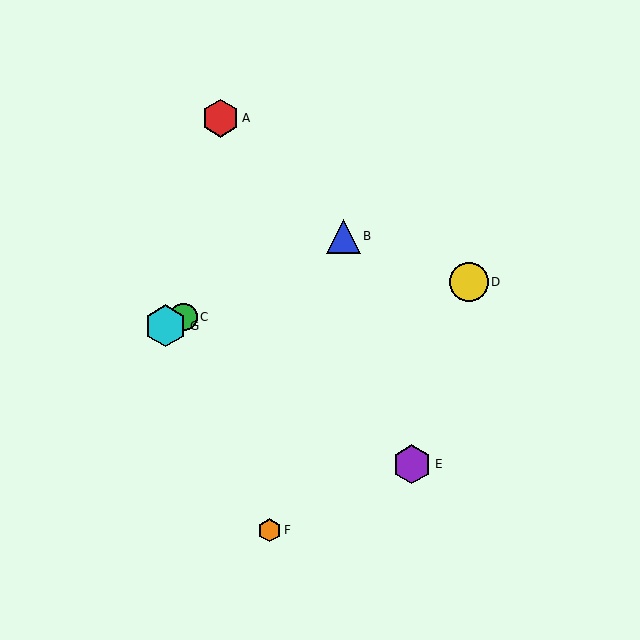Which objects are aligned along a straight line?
Objects B, C, G are aligned along a straight line.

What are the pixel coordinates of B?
Object B is at (343, 237).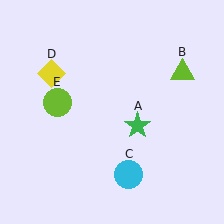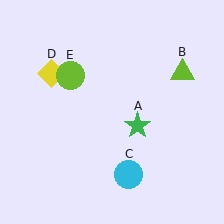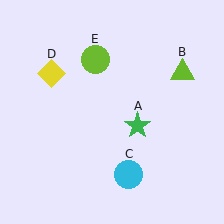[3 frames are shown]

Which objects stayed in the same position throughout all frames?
Green star (object A) and lime triangle (object B) and cyan circle (object C) and yellow diamond (object D) remained stationary.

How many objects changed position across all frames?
1 object changed position: lime circle (object E).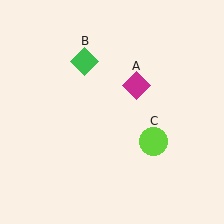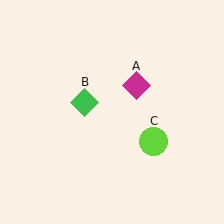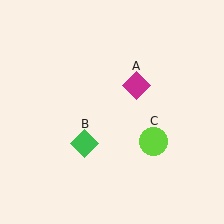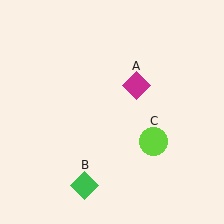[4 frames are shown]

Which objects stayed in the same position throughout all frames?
Magenta diamond (object A) and lime circle (object C) remained stationary.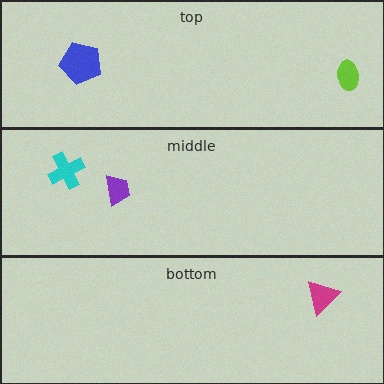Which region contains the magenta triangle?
The bottom region.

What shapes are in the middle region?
The cyan cross, the purple trapezoid.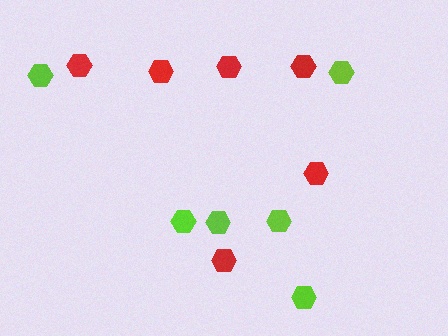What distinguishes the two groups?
There are 2 groups: one group of lime hexagons (6) and one group of red hexagons (6).